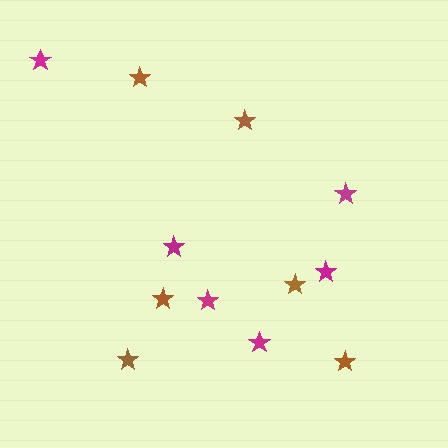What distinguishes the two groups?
There are 2 groups: one group of magenta stars (6) and one group of brown stars (6).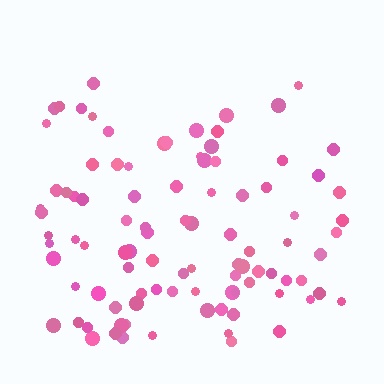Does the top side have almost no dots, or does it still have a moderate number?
Still a moderate number, just noticeably fewer than the bottom.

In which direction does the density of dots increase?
From top to bottom, with the bottom side densest.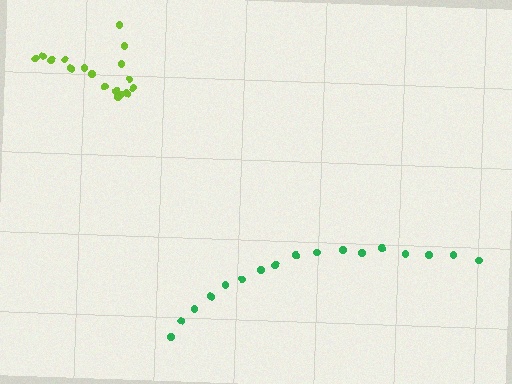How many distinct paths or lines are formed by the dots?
There are 2 distinct paths.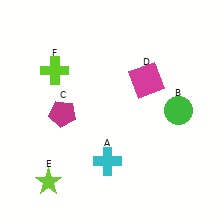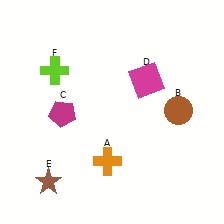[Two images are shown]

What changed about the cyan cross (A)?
In Image 1, A is cyan. In Image 2, it changed to orange.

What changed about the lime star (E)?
In Image 1, E is lime. In Image 2, it changed to brown.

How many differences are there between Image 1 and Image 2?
There are 3 differences between the two images.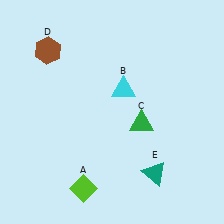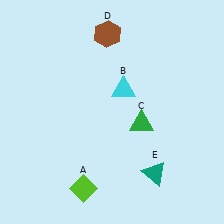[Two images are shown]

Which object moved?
The brown hexagon (D) moved right.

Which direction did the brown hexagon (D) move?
The brown hexagon (D) moved right.